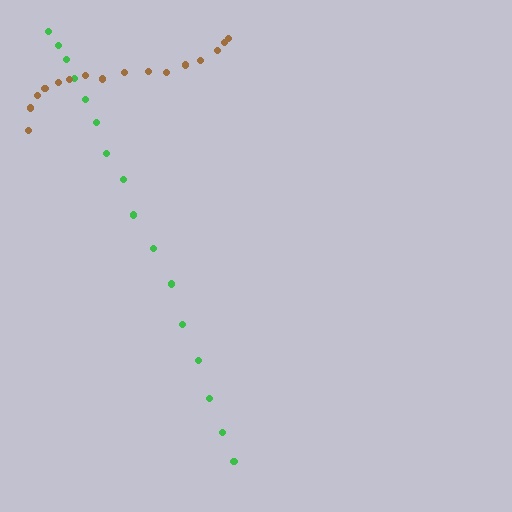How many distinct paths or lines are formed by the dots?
There are 2 distinct paths.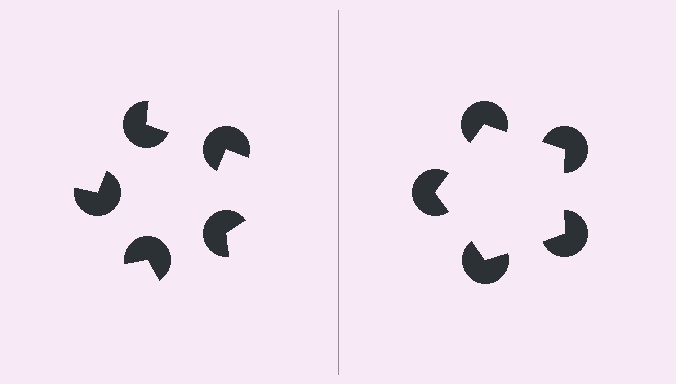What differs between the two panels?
The pac-man discs are positioned identically on both sides; only the wedge orientations differ. On the right they align to a pentagon; on the left they are misaligned.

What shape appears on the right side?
An illusory pentagon.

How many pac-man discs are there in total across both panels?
10 — 5 on each side.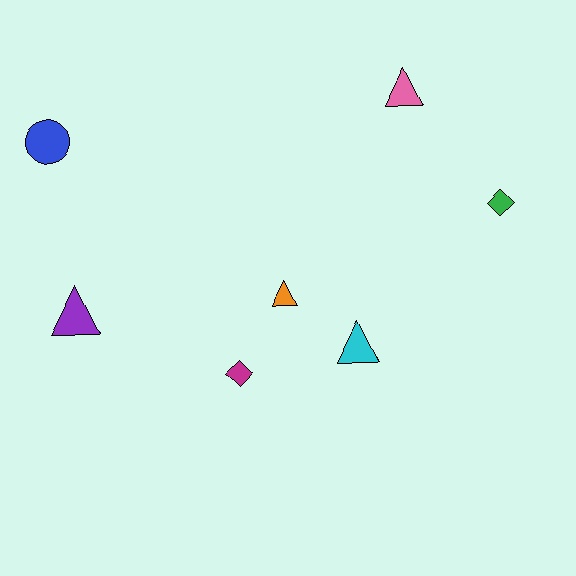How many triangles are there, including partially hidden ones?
There are 4 triangles.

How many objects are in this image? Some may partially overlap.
There are 7 objects.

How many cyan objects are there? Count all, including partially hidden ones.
There is 1 cyan object.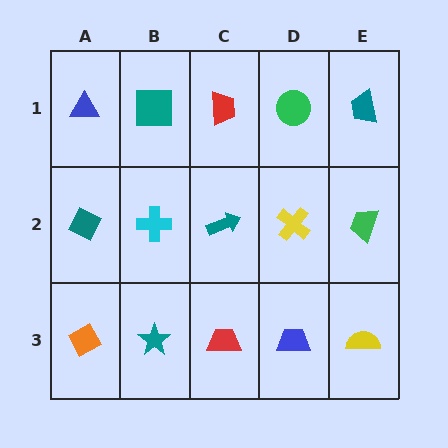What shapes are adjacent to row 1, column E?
A green trapezoid (row 2, column E), a green circle (row 1, column D).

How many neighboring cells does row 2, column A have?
3.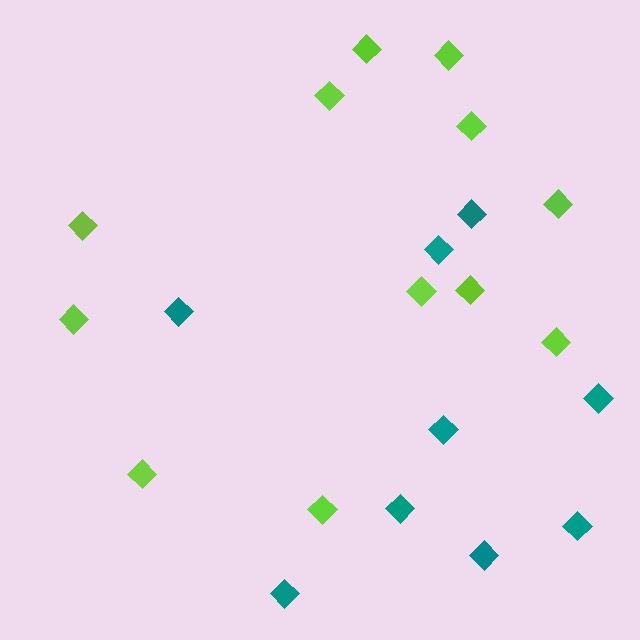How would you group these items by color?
There are 2 groups: one group of lime diamonds (12) and one group of teal diamonds (9).